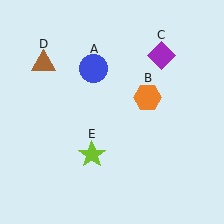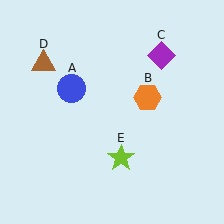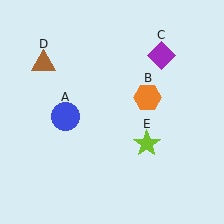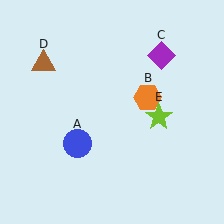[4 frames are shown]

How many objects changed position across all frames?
2 objects changed position: blue circle (object A), lime star (object E).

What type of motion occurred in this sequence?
The blue circle (object A), lime star (object E) rotated counterclockwise around the center of the scene.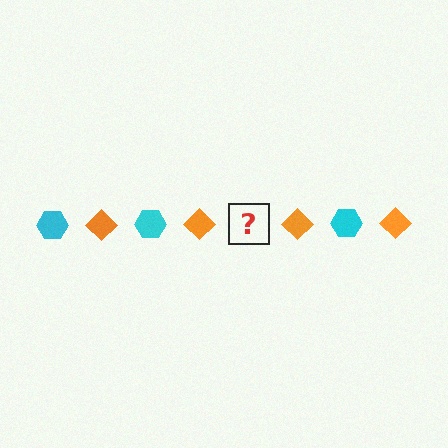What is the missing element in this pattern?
The missing element is a cyan hexagon.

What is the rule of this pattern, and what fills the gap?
The rule is that the pattern alternates between cyan hexagon and orange diamond. The gap should be filled with a cyan hexagon.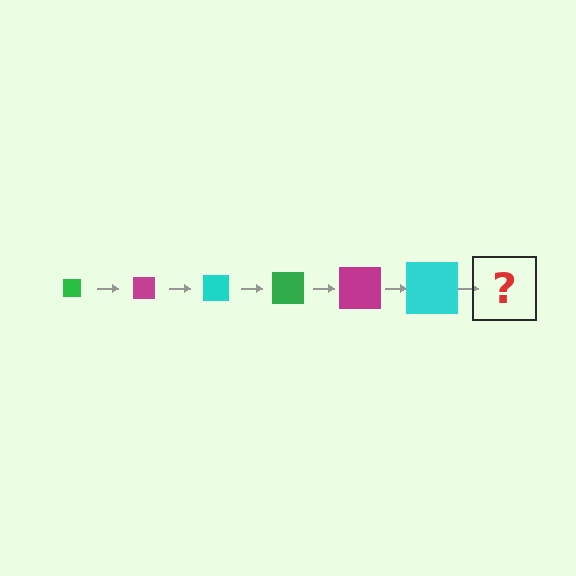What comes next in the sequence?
The next element should be a green square, larger than the previous one.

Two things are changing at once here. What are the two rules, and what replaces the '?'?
The two rules are that the square grows larger each step and the color cycles through green, magenta, and cyan. The '?' should be a green square, larger than the previous one.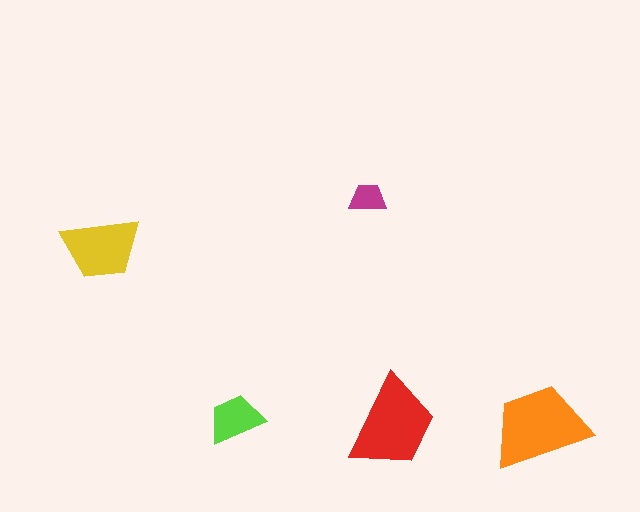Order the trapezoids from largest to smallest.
the orange one, the red one, the yellow one, the lime one, the magenta one.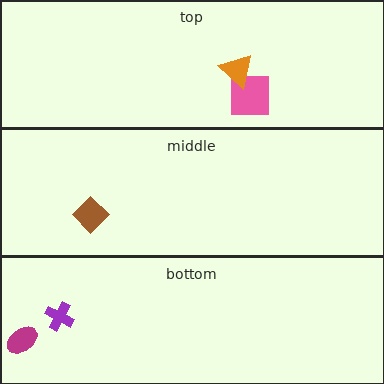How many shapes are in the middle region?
1.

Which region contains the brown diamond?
The middle region.